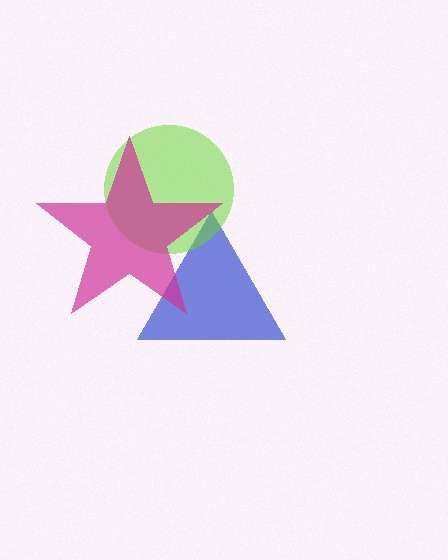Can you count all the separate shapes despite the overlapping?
Yes, there are 3 separate shapes.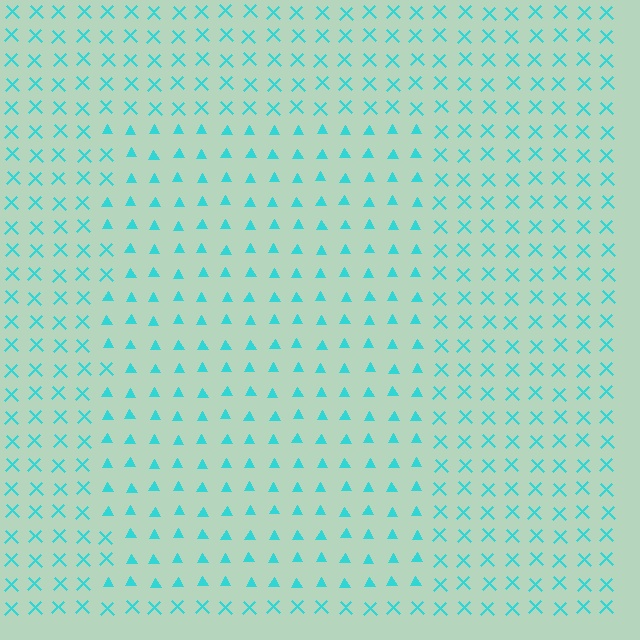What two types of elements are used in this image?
The image uses triangles inside the rectangle region and X marks outside it.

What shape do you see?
I see a rectangle.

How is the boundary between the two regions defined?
The boundary is defined by a change in element shape: triangles inside vs. X marks outside. All elements share the same color and spacing.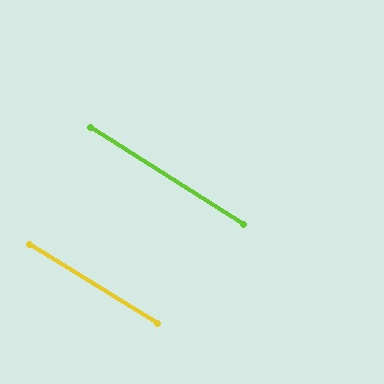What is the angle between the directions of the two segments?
Approximately 1 degree.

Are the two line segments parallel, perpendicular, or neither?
Parallel — their directions differ by only 0.6°.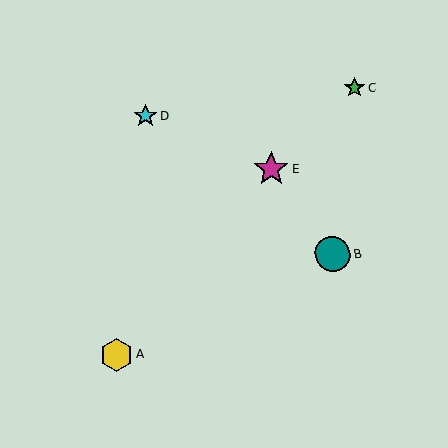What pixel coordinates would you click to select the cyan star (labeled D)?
Click at (145, 116) to select the cyan star D.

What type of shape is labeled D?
Shape D is a cyan star.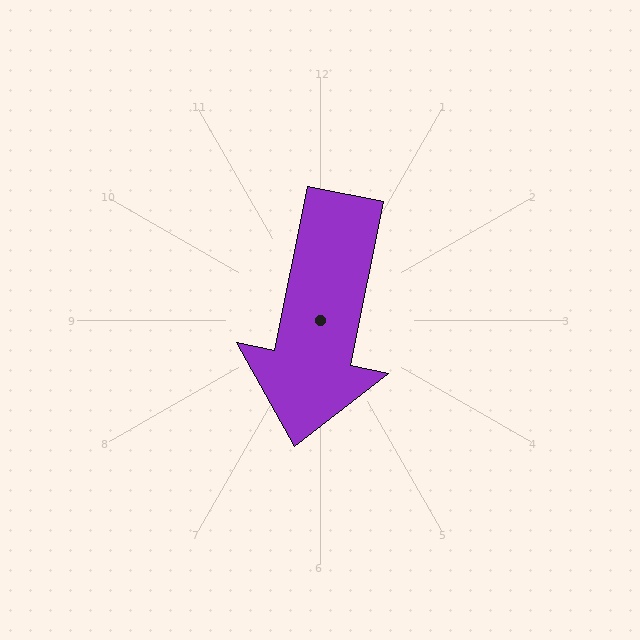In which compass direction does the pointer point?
South.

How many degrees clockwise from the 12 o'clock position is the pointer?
Approximately 191 degrees.